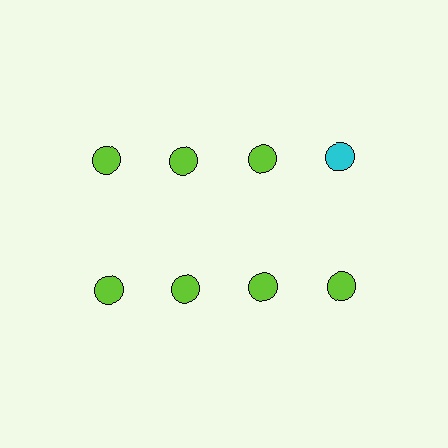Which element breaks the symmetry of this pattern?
The cyan circle in the top row, second from right column breaks the symmetry. All other shapes are lime circles.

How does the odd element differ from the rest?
It has a different color: cyan instead of lime.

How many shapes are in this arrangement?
There are 8 shapes arranged in a grid pattern.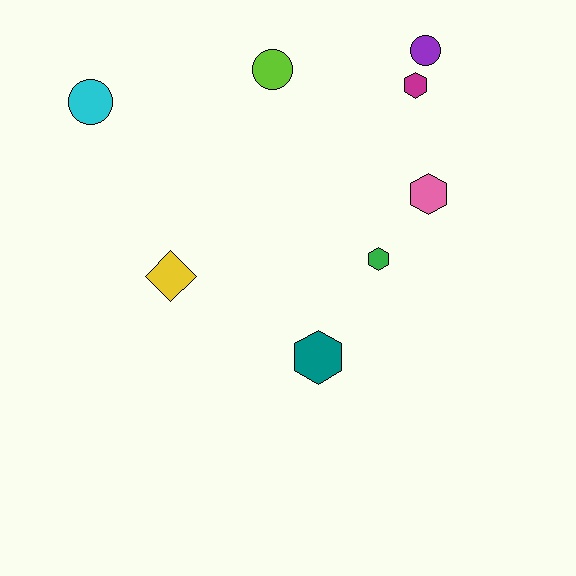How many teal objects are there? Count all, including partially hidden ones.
There is 1 teal object.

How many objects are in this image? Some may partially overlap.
There are 8 objects.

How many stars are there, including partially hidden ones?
There are no stars.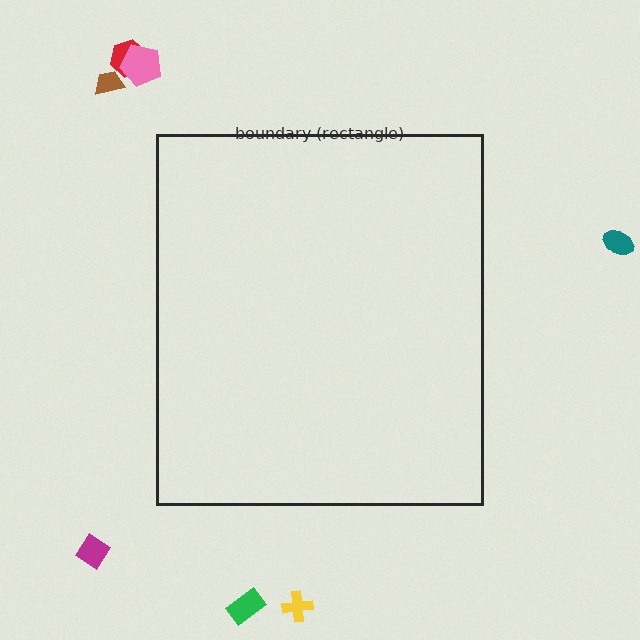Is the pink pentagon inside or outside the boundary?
Outside.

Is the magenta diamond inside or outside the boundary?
Outside.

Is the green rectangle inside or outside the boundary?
Outside.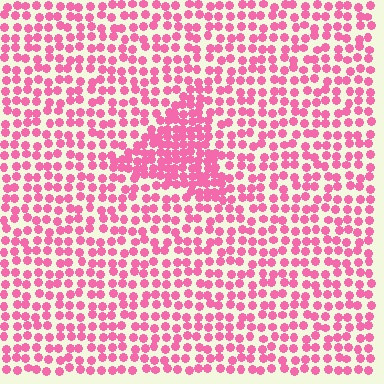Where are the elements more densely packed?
The elements are more densely packed inside the triangle boundary.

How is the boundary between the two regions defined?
The boundary is defined by a change in element density (approximately 1.9x ratio). All elements are the same color, size, and shape.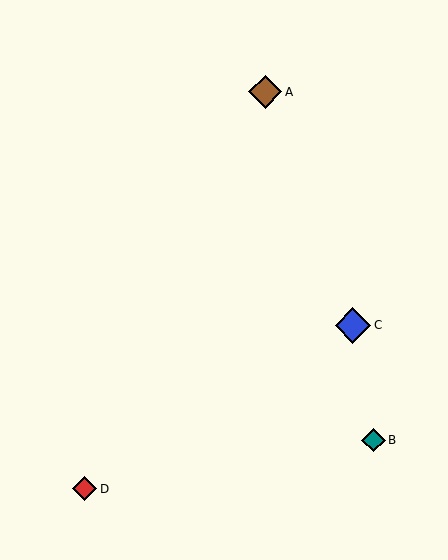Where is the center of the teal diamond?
The center of the teal diamond is at (374, 440).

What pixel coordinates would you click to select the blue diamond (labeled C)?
Click at (353, 325) to select the blue diamond C.